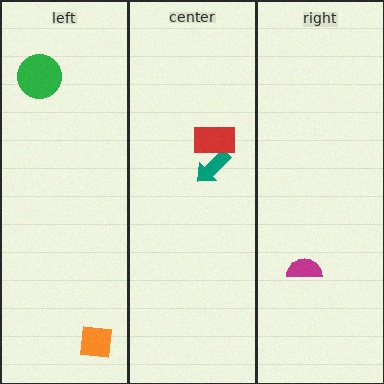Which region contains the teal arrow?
The center region.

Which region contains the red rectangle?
The center region.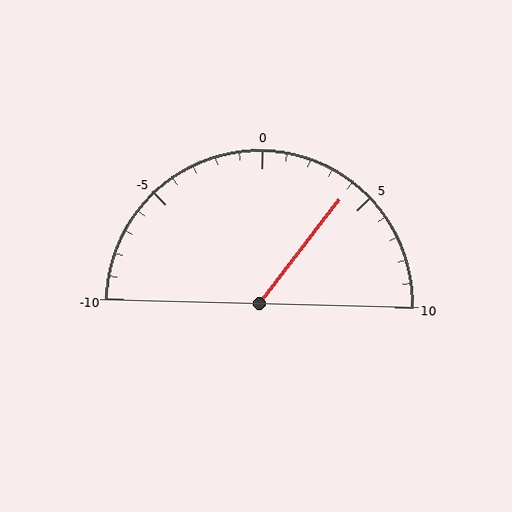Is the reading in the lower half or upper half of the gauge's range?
The reading is in the upper half of the range (-10 to 10).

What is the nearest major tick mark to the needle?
The nearest major tick mark is 5.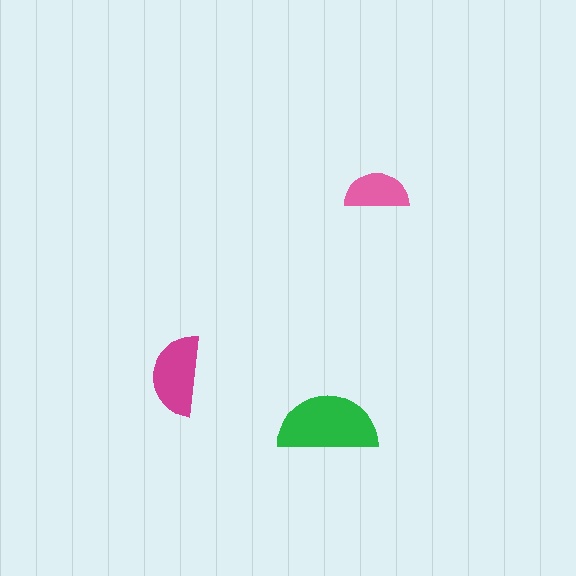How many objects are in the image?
There are 3 objects in the image.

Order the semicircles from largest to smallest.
the green one, the magenta one, the pink one.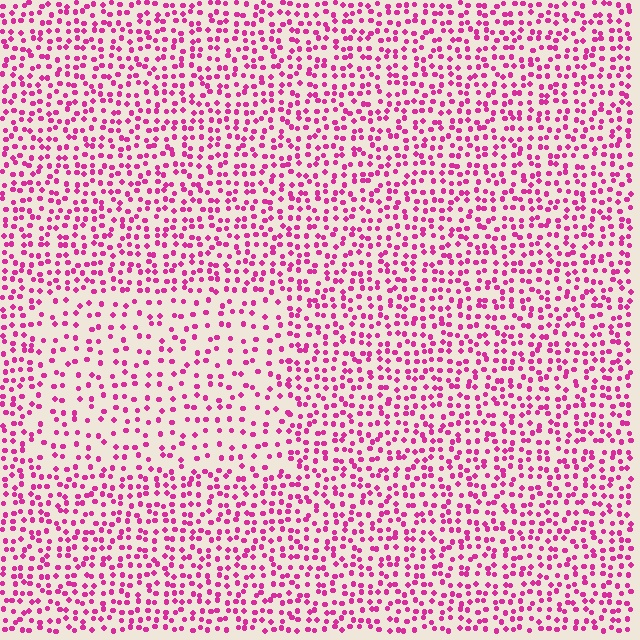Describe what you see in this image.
The image contains small magenta elements arranged at two different densities. A rectangle-shaped region is visible where the elements are less densely packed than the surrounding area.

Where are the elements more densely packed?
The elements are more densely packed outside the rectangle boundary.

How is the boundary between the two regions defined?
The boundary is defined by a change in element density (approximately 1.8x ratio). All elements are the same color, size, and shape.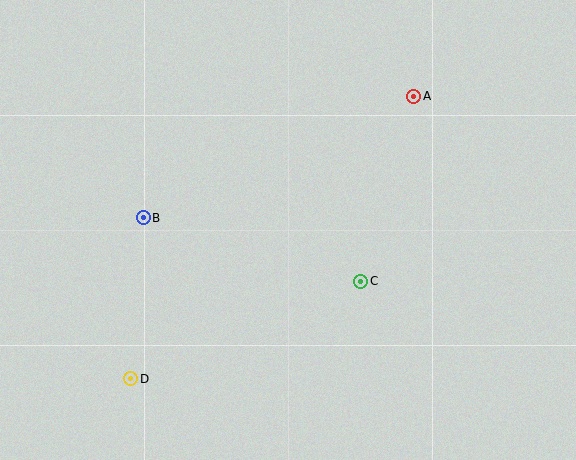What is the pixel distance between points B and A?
The distance between B and A is 296 pixels.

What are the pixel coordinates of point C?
Point C is at (361, 281).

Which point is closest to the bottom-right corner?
Point C is closest to the bottom-right corner.